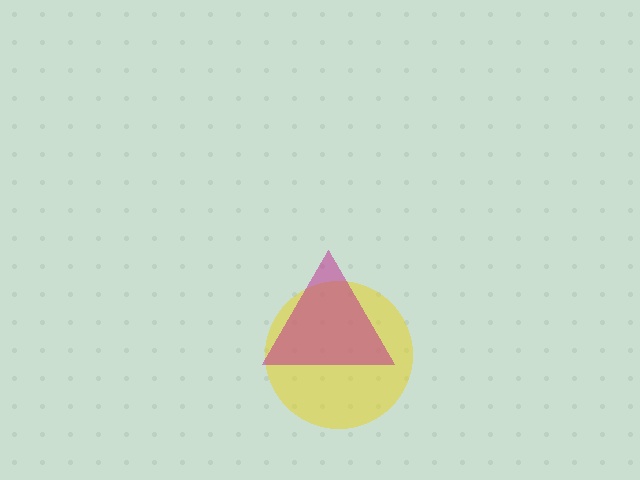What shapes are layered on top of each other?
The layered shapes are: a yellow circle, a magenta triangle.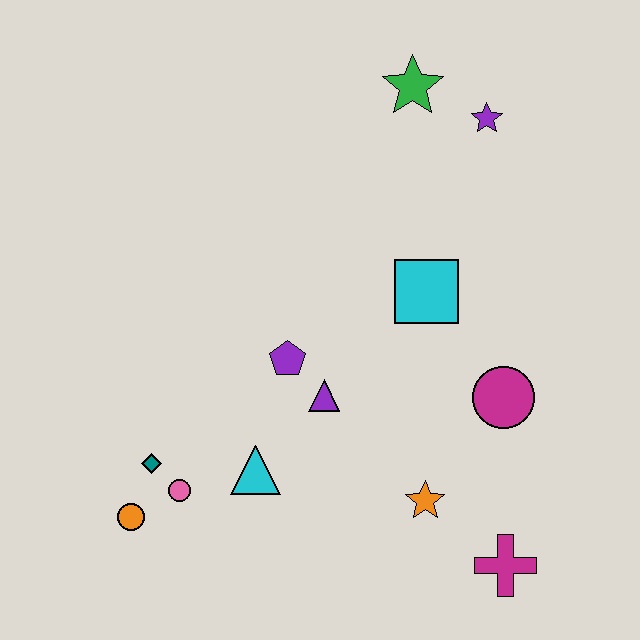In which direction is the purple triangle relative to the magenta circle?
The purple triangle is to the left of the magenta circle.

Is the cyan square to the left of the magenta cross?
Yes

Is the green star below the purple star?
No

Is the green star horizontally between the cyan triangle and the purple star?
Yes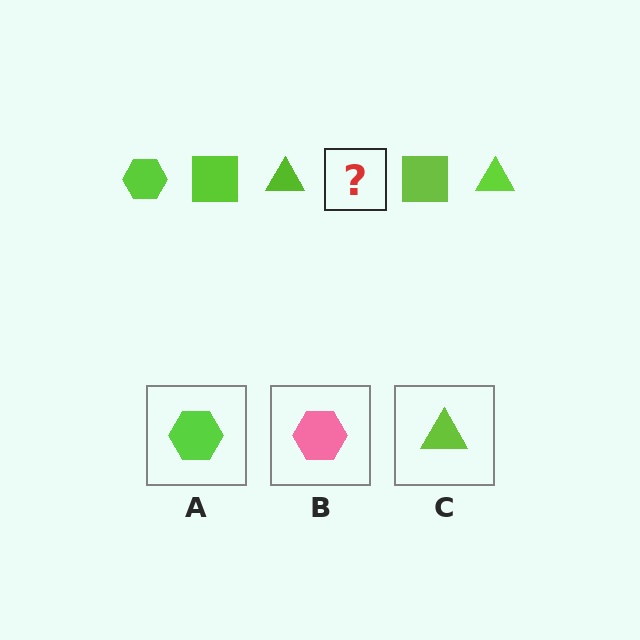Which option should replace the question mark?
Option A.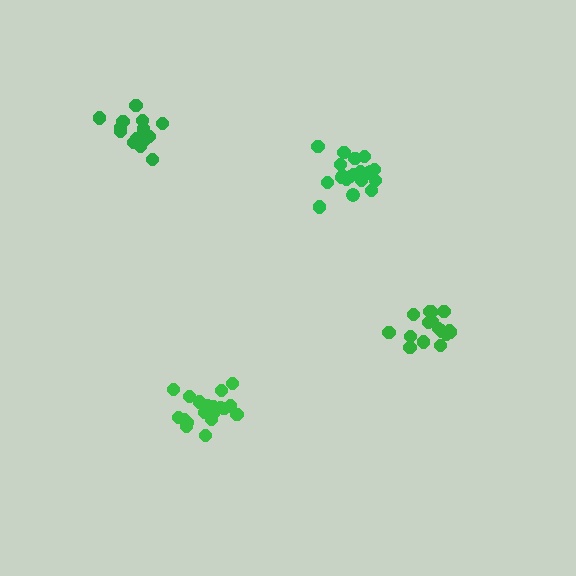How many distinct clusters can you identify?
There are 4 distinct clusters.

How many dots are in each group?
Group 1: 16 dots, Group 2: 15 dots, Group 3: 20 dots, Group 4: 21 dots (72 total).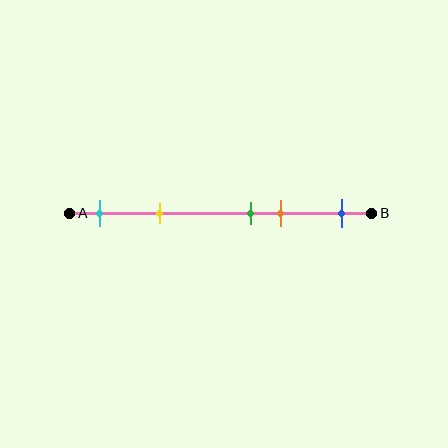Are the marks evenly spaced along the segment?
No, the marks are not evenly spaced.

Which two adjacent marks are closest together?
The green and orange marks are the closest adjacent pair.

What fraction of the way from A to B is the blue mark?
The blue mark is approximately 90% (0.9) of the way from A to B.